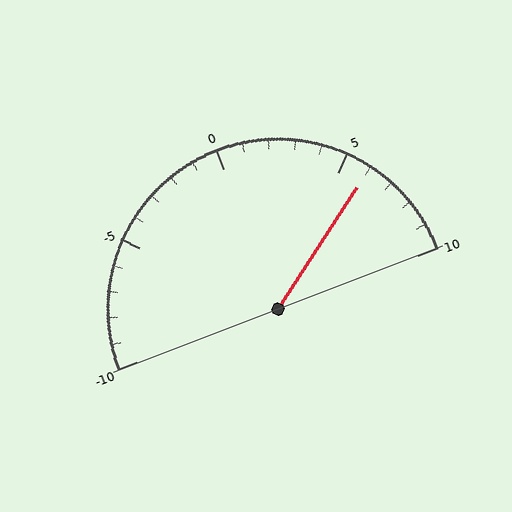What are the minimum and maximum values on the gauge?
The gauge ranges from -10 to 10.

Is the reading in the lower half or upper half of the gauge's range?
The reading is in the upper half of the range (-10 to 10).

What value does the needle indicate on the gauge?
The needle indicates approximately 6.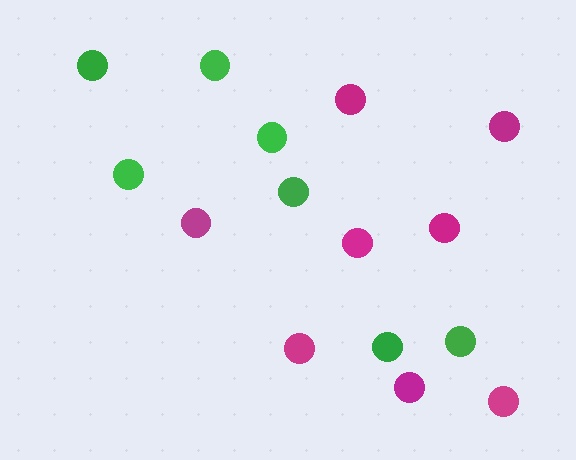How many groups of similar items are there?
There are 2 groups: one group of green circles (7) and one group of magenta circles (8).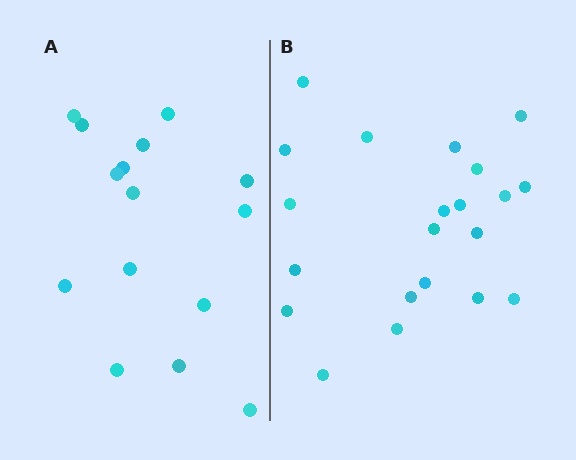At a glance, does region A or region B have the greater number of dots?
Region B (the right region) has more dots.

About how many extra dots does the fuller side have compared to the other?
Region B has about 6 more dots than region A.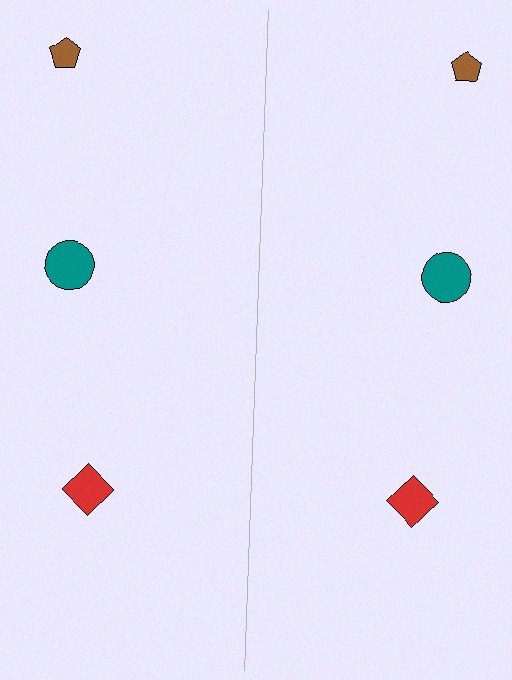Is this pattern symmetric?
Yes, this pattern has bilateral (reflection) symmetry.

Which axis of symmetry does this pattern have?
The pattern has a vertical axis of symmetry running through the center of the image.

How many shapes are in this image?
There are 6 shapes in this image.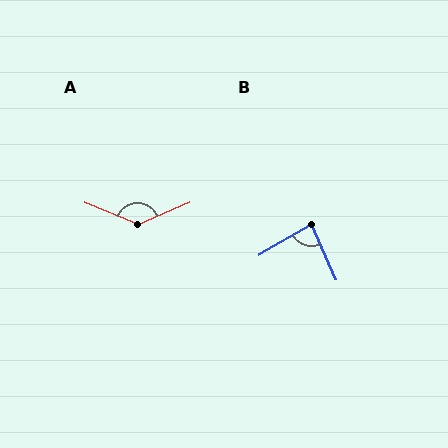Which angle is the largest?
A, at approximately 135 degrees.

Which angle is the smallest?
B, at approximately 84 degrees.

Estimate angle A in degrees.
Approximately 135 degrees.